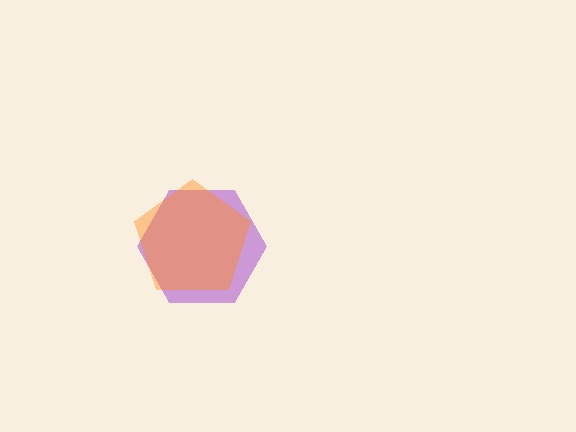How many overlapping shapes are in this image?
There are 2 overlapping shapes in the image.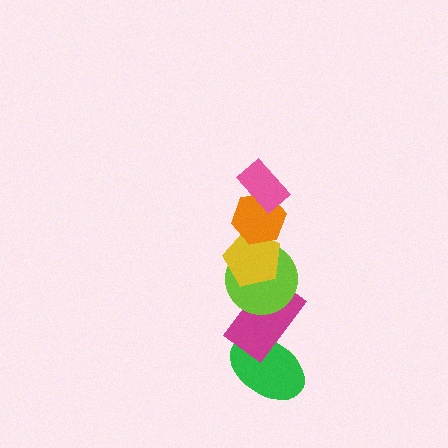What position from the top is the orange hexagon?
The orange hexagon is 2nd from the top.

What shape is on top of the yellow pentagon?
The orange hexagon is on top of the yellow pentagon.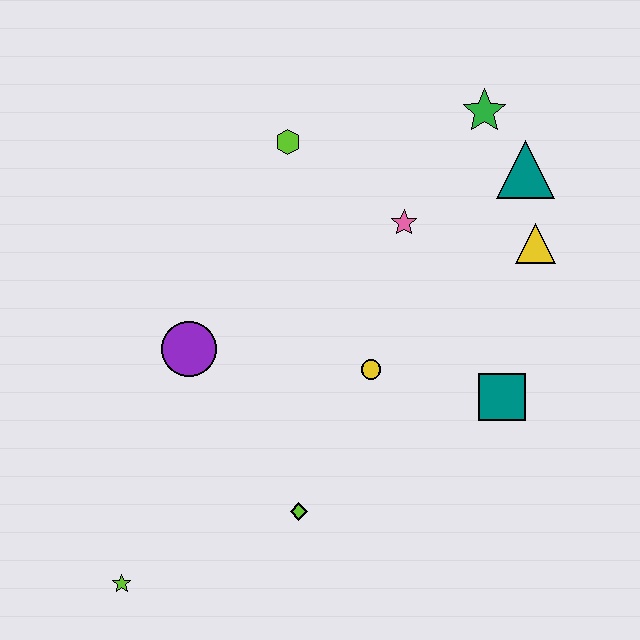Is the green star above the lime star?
Yes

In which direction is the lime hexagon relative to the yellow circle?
The lime hexagon is above the yellow circle.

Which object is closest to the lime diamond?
The yellow circle is closest to the lime diamond.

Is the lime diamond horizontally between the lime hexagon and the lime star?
No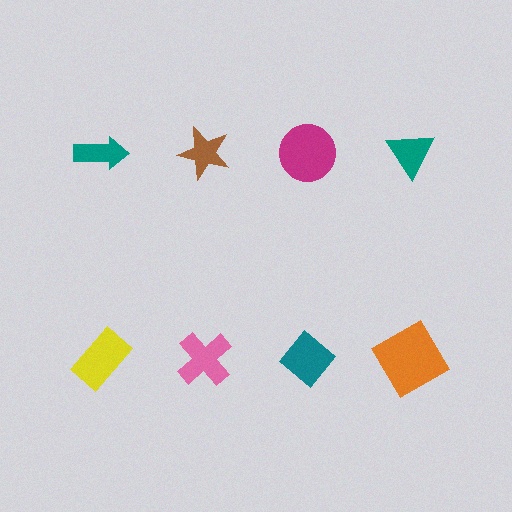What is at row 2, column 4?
An orange diamond.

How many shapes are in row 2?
4 shapes.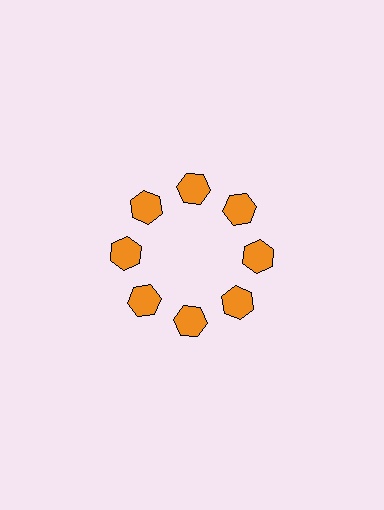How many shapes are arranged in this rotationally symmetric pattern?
There are 16 shapes, arranged in 8 groups of 2.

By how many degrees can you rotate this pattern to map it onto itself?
The pattern maps onto itself every 45 degrees of rotation.